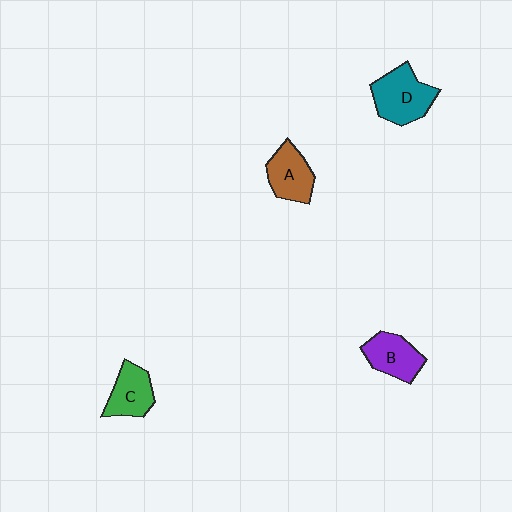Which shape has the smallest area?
Shape C (green).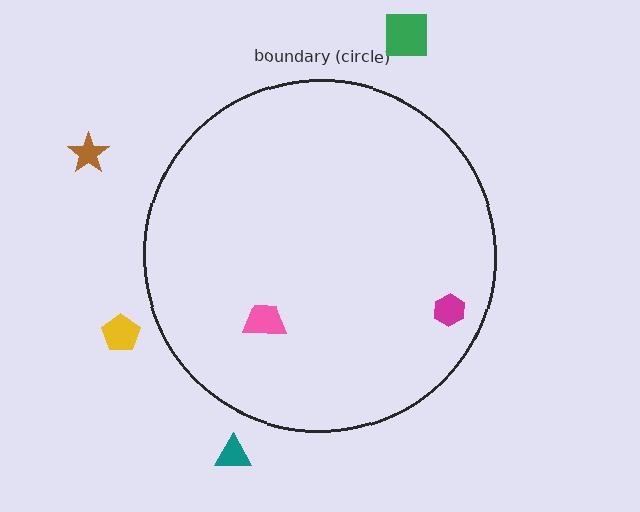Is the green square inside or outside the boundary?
Outside.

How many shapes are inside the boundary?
2 inside, 4 outside.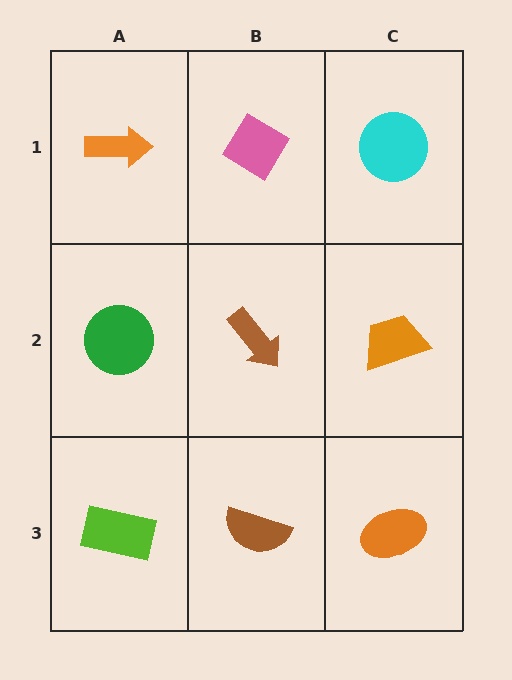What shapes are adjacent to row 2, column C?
A cyan circle (row 1, column C), an orange ellipse (row 3, column C), a brown arrow (row 2, column B).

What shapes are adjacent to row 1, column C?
An orange trapezoid (row 2, column C), a pink diamond (row 1, column B).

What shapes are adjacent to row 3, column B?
A brown arrow (row 2, column B), a lime rectangle (row 3, column A), an orange ellipse (row 3, column C).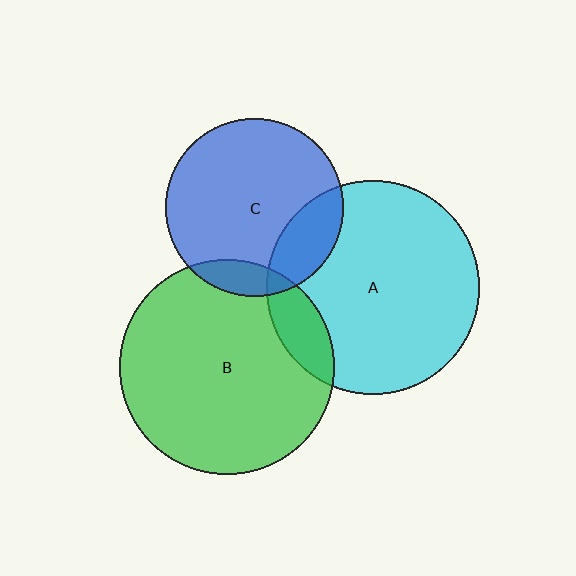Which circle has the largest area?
Circle B (green).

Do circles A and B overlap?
Yes.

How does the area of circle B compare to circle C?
Approximately 1.5 times.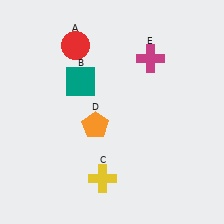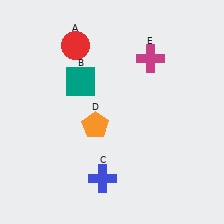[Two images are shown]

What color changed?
The cross (C) changed from yellow in Image 1 to blue in Image 2.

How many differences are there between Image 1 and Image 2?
There is 1 difference between the two images.